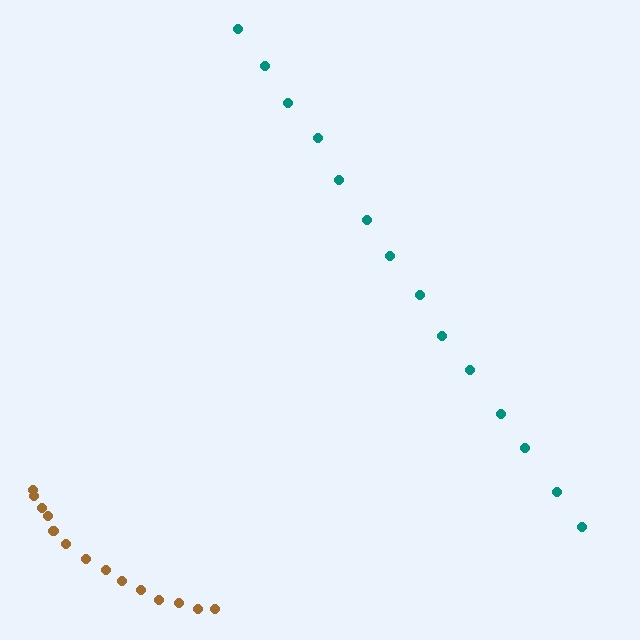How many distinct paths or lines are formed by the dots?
There are 2 distinct paths.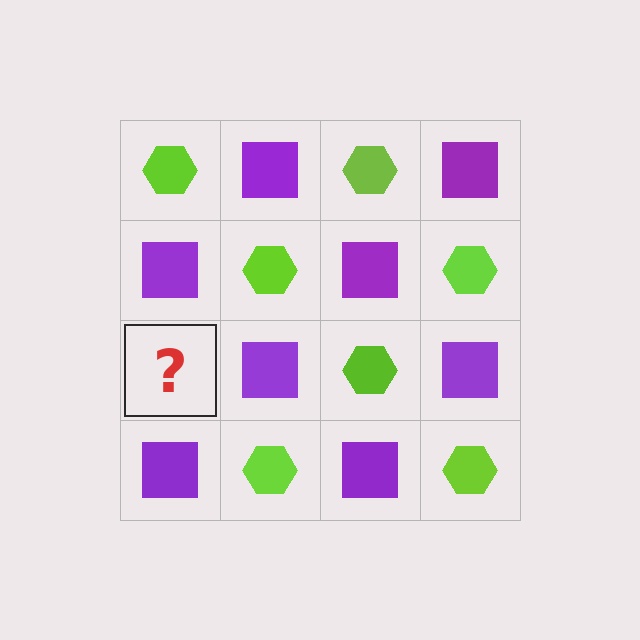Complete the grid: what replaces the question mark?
The question mark should be replaced with a lime hexagon.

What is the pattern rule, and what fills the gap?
The rule is that it alternates lime hexagon and purple square in a checkerboard pattern. The gap should be filled with a lime hexagon.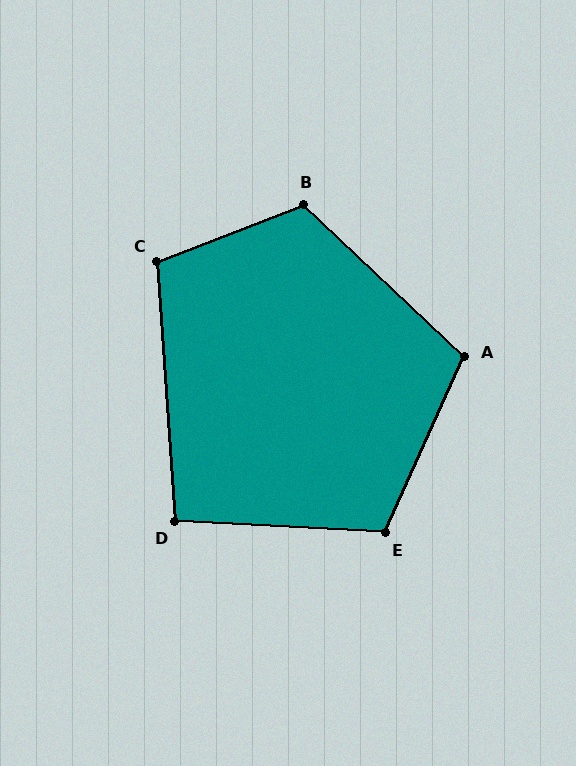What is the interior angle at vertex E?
Approximately 111 degrees (obtuse).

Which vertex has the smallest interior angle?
D, at approximately 97 degrees.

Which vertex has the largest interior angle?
B, at approximately 116 degrees.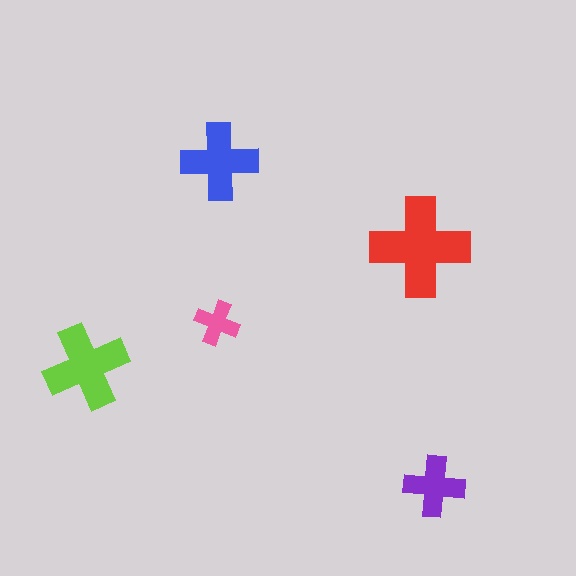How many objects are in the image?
There are 5 objects in the image.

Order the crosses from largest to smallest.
the red one, the lime one, the blue one, the purple one, the pink one.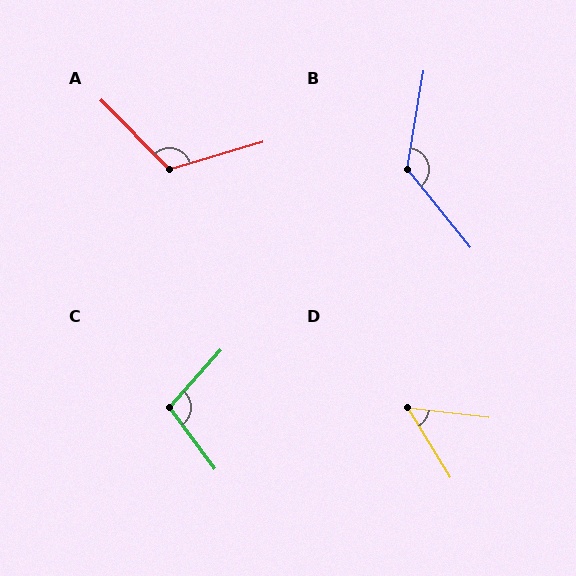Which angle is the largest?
B, at approximately 132 degrees.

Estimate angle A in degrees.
Approximately 118 degrees.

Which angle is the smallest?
D, at approximately 51 degrees.